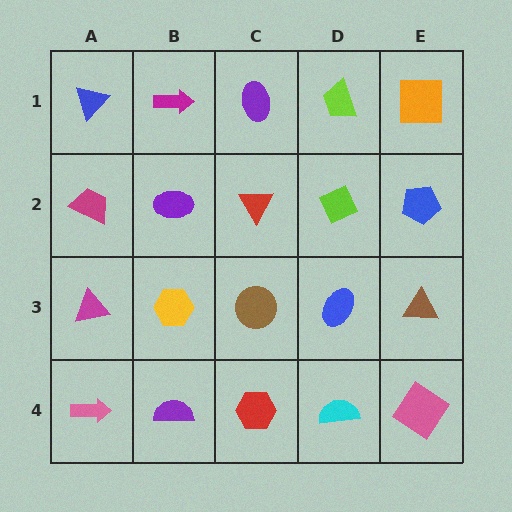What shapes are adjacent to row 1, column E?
A blue pentagon (row 2, column E), a lime trapezoid (row 1, column D).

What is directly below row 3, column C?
A red hexagon.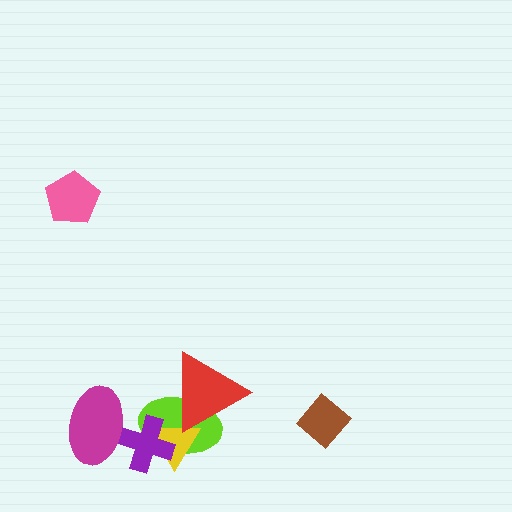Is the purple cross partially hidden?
Yes, it is partially covered by another shape.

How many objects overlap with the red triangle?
2 objects overlap with the red triangle.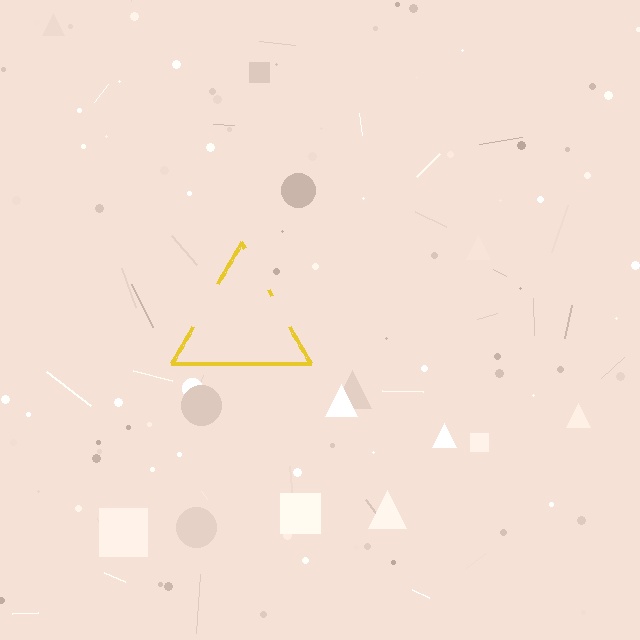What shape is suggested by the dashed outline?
The dashed outline suggests a triangle.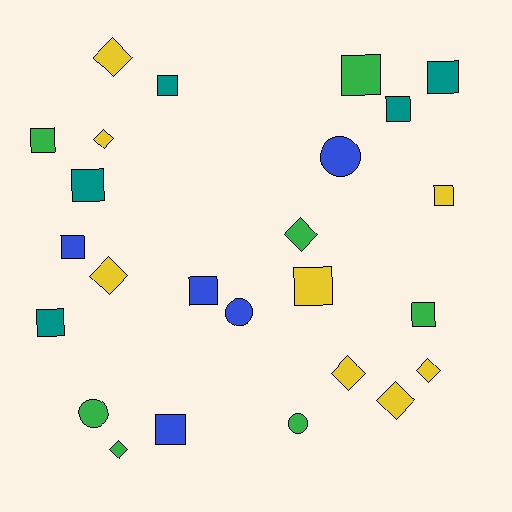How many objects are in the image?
There are 25 objects.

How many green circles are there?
There are 2 green circles.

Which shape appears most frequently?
Square, with 13 objects.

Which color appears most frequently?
Yellow, with 8 objects.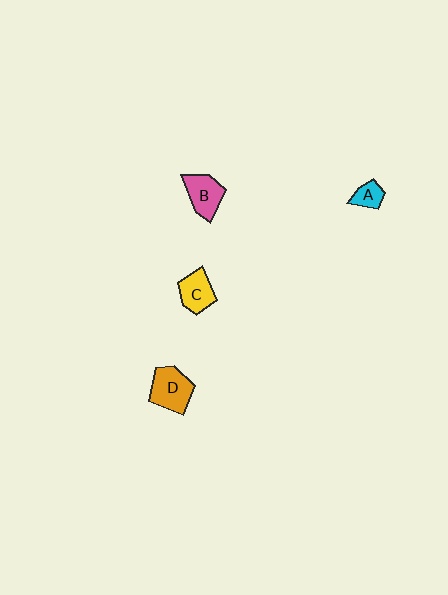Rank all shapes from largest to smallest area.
From largest to smallest: D (orange), B (pink), C (yellow), A (cyan).